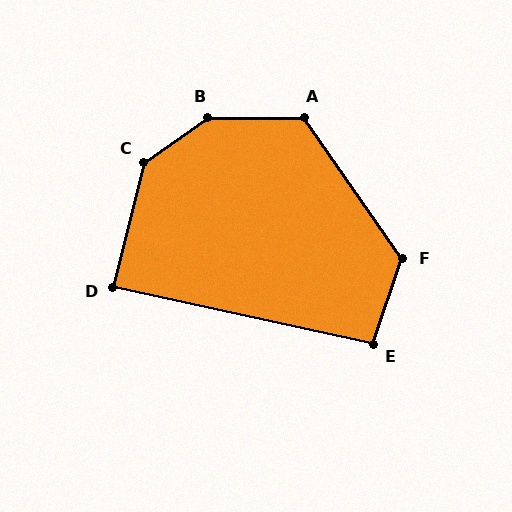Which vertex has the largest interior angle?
B, at approximately 145 degrees.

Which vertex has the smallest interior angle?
D, at approximately 89 degrees.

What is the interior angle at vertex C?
Approximately 138 degrees (obtuse).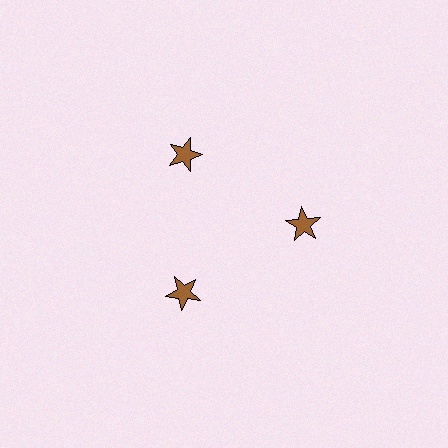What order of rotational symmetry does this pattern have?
This pattern has 3-fold rotational symmetry.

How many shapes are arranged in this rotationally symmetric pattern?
There are 3 shapes, arranged in 3 groups of 1.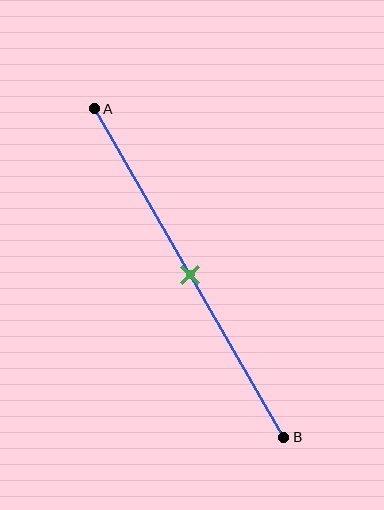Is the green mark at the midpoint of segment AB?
Yes, the mark is approximately at the midpoint.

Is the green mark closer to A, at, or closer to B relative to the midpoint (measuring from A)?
The green mark is approximately at the midpoint of segment AB.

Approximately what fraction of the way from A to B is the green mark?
The green mark is approximately 50% of the way from A to B.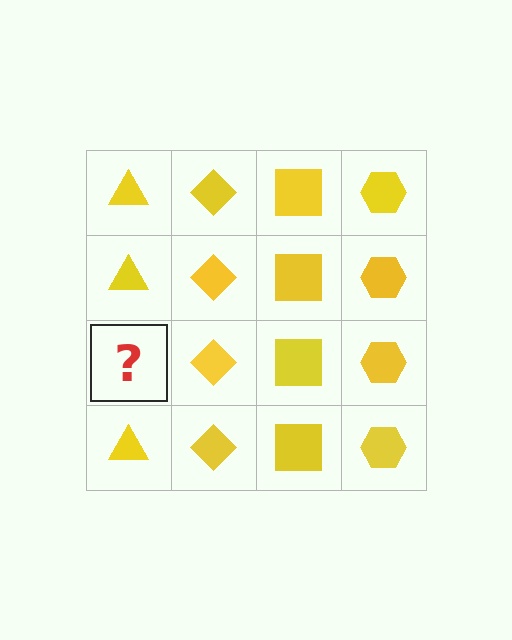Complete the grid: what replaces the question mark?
The question mark should be replaced with a yellow triangle.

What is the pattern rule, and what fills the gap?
The rule is that each column has a consistent shape. The gap should be filled with a yellow triangle.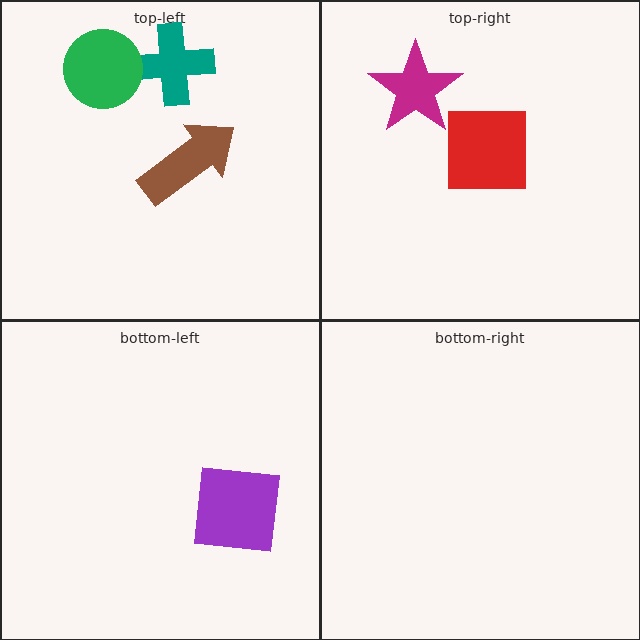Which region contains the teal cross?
The top-left region.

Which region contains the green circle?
The top-left region.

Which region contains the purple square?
The bottom-left region.